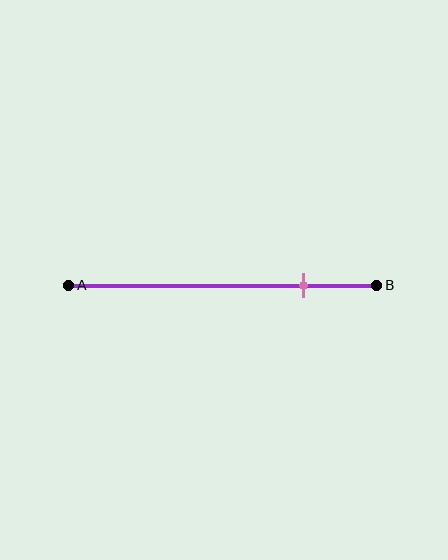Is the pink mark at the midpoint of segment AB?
No, the mark is at about 75% from A, not at the 50% midpoint.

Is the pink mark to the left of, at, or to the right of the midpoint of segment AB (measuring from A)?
The pink mark is to the right of the midpoint of segment AB.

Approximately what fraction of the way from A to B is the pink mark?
The pink mark is approximately 75% of the way from A to B.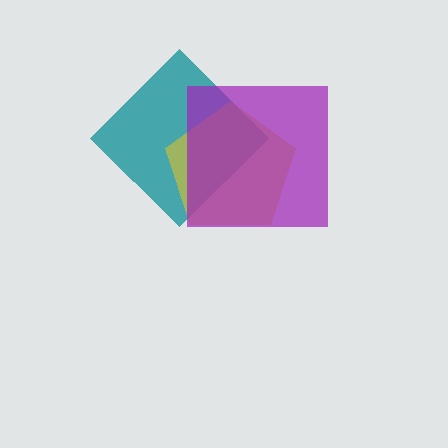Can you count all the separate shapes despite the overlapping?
Yes, there are 3 separate shapes.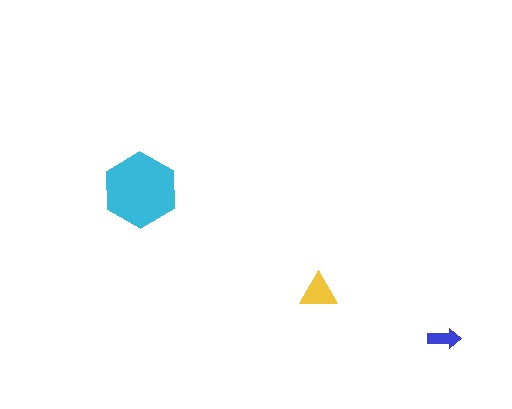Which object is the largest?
The cyan hexagon.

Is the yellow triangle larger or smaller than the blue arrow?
Larger.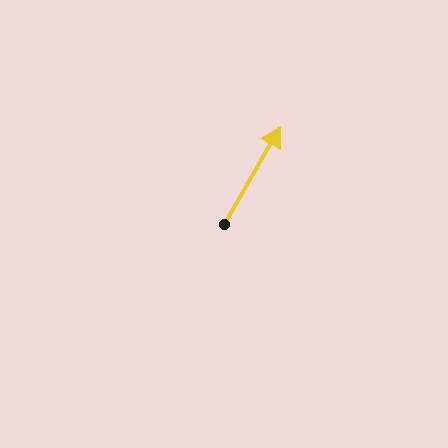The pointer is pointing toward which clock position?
Roughly 1 o'clock.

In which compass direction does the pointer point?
Northeast.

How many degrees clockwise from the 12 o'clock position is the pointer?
Approximately 30 degrees.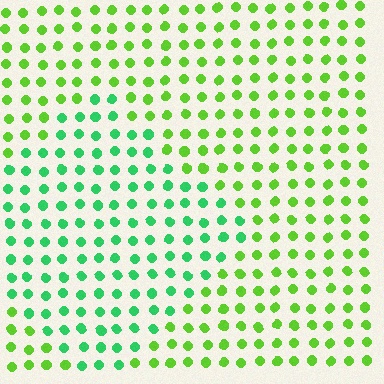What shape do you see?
I see a diamond.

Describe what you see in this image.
The image is filled with small lime elements in a uniform arrangement. A diamond-shaped region is visible where the elements are tinted to a slightly different hue, forming a subtle color boundary.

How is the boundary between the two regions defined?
The boundary is defined purely by a slight shift in hue (about 38 degrees). Spacing, size, and orientation are identical on both sides.